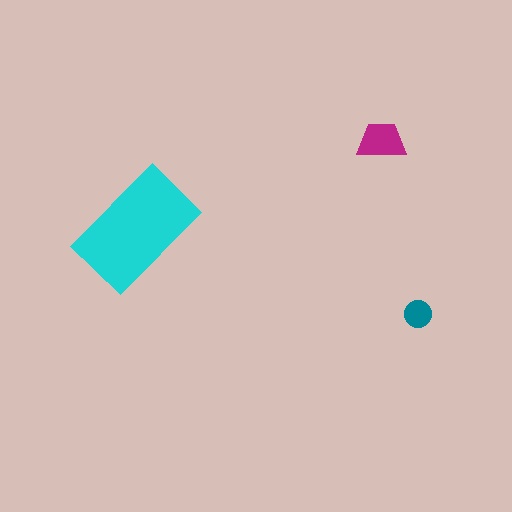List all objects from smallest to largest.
The teal circle, the magenta trapezoid, the cyan rectangle.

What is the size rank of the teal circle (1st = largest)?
3rd.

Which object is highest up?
The magenta trapezoid is topmost.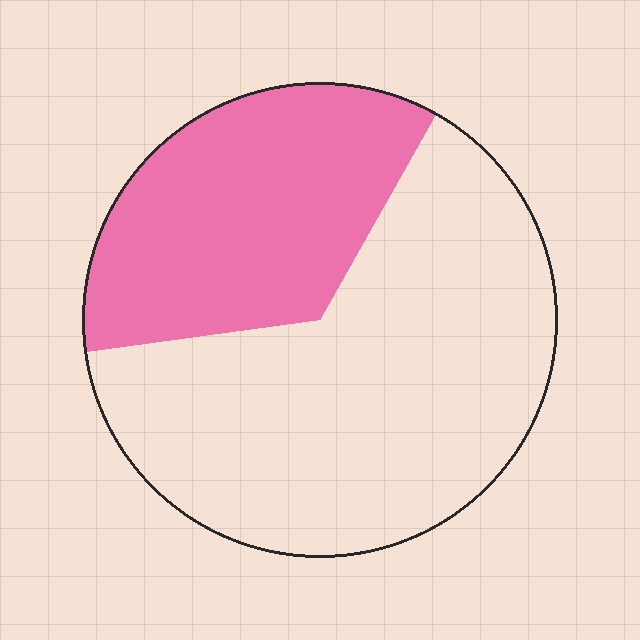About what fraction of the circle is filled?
About one third (1/3).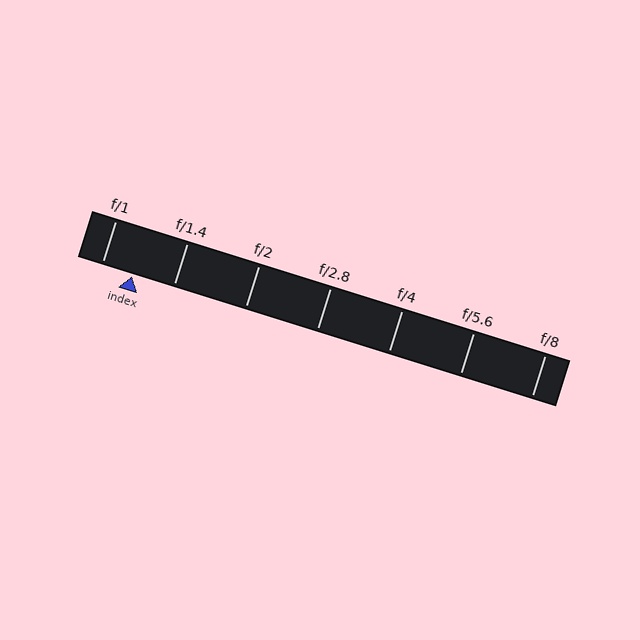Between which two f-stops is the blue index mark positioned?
The index mark is between f/1 and f/1.4.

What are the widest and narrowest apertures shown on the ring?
The widest aperture shown is f/1 and the narrowest is f/8.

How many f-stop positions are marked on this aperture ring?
There are 7 f-stop positions marked.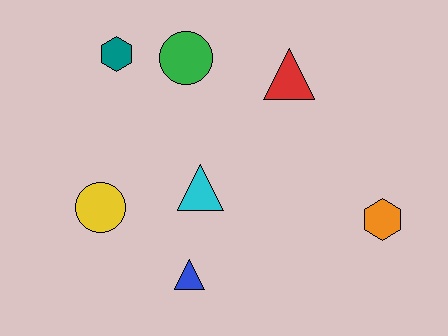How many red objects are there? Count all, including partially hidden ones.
There is 1 red object.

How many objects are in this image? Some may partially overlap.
There are 7 objects.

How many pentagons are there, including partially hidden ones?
There are no pentagons.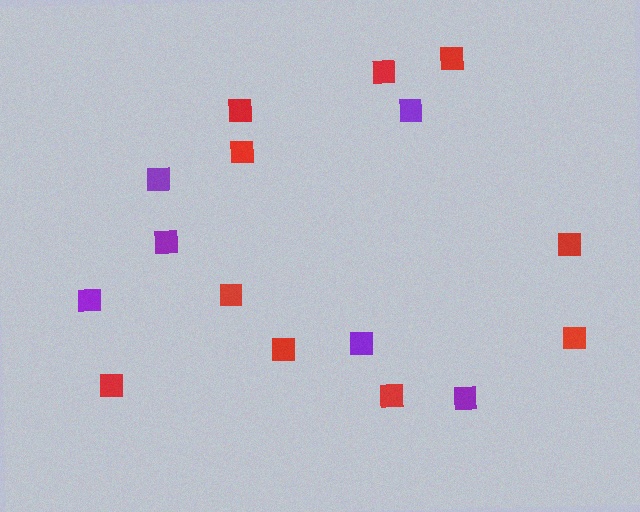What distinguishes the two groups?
There are 2 groups: one group of red squares (10) and one group of purple squares (6).